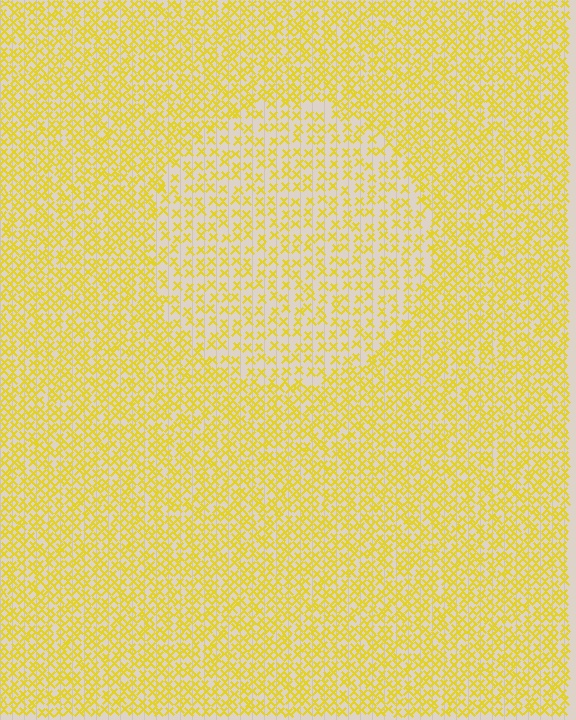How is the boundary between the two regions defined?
The boundary is defined by a change in element density (approximately 1.8x ratio). All elements are the same color, size, and shape.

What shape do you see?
I see a circle.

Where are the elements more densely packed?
The elements are more densely packed outside the circle boundary.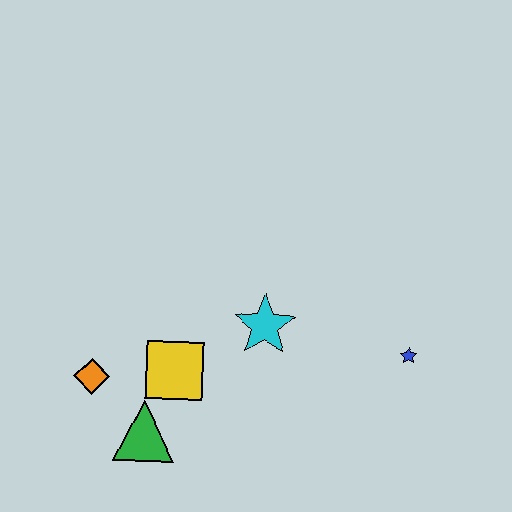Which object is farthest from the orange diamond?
The blue star is farthest from the orange diamond.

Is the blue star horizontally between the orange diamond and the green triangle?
No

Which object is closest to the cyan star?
The yellow square is closest to the cyan star.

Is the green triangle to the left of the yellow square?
Yes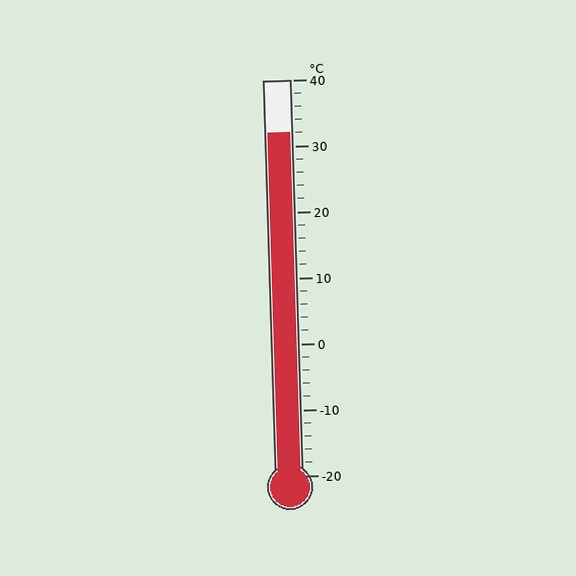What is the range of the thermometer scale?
The thermometer scale ranges from -20°C to 40°C.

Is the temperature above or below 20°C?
The temperature is above 20°C.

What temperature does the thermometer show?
The thermometer shows approximately 32°C.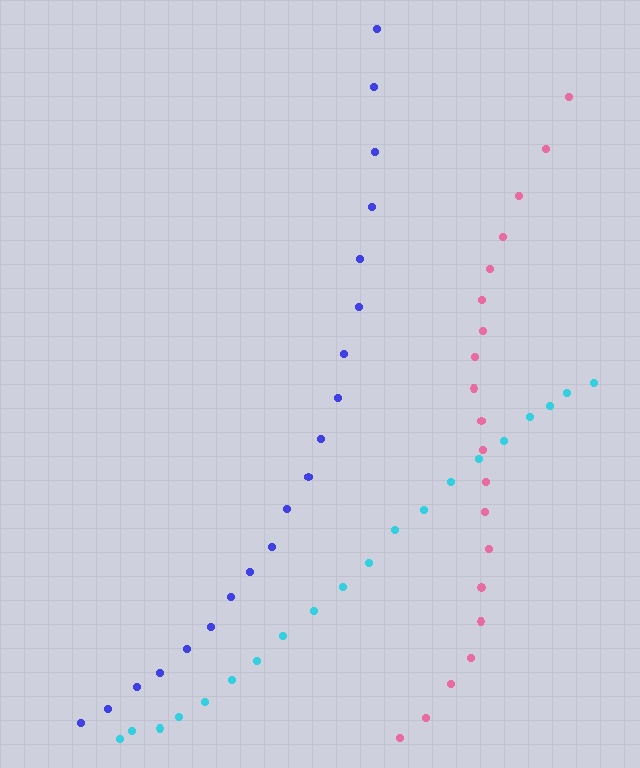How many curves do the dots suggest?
There are 3 distinct paths.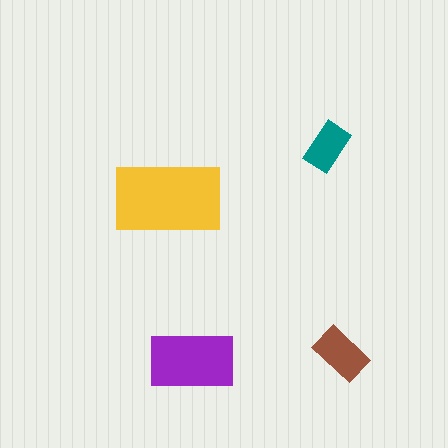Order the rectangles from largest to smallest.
the yellow one, the purple one, the brown one, the teal one.